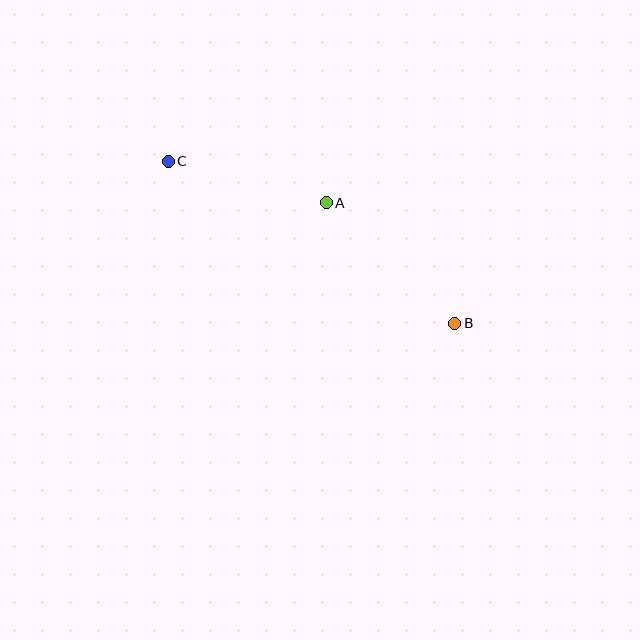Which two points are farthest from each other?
Points B and C are farthest from each other.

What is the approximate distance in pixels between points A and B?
The distance between A and B is approximately 176 pixels.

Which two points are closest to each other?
Points A and C are closest to each other.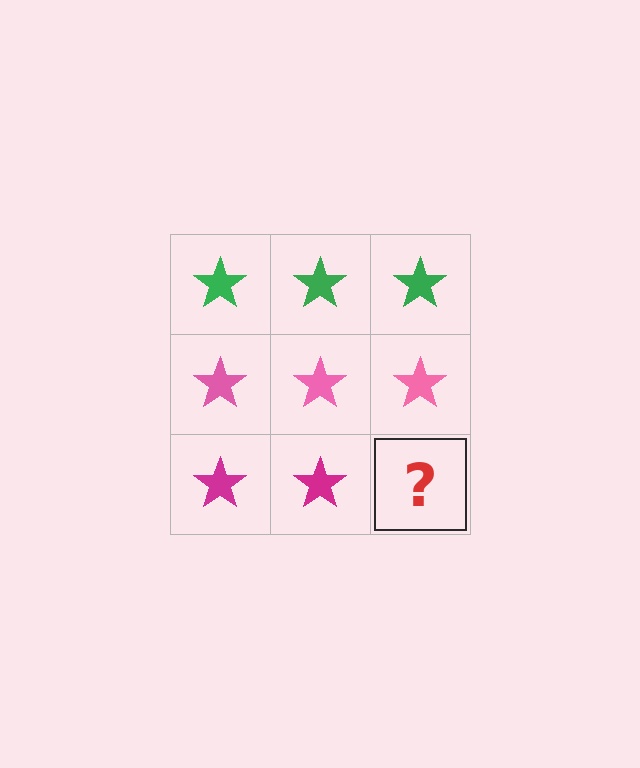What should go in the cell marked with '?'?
The missing cell should contain a magenta star.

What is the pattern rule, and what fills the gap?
The rule is that each row has a consistent color. The gap should be filled with a magenta star.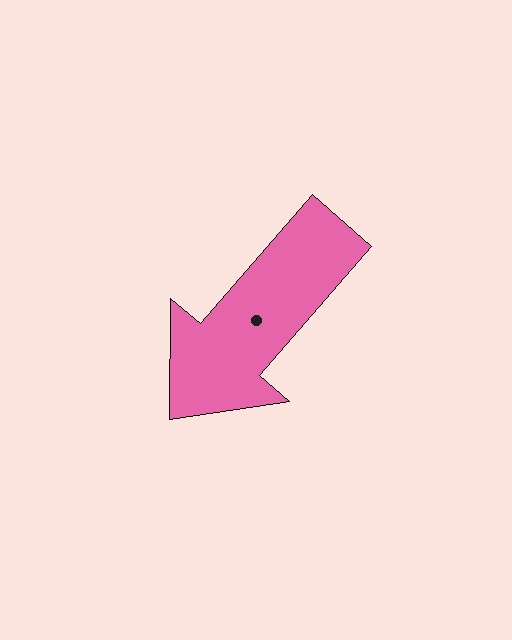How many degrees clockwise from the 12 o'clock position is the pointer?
Approximately 221 degrees.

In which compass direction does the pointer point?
Southwest.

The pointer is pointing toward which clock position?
Roughly 7 o'clock.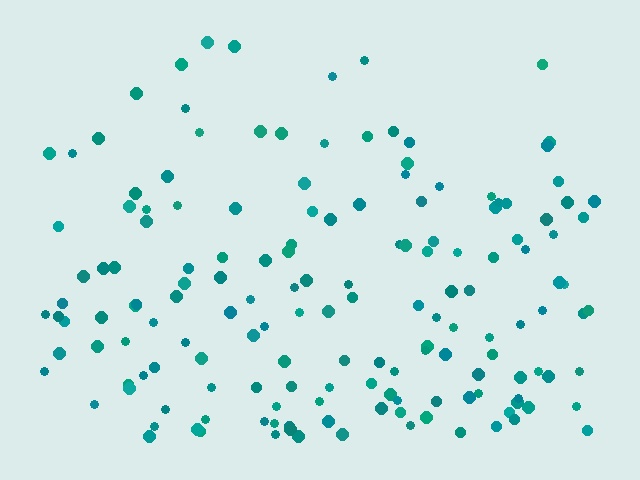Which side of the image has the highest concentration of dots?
The bottom.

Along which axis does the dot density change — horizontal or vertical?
Vertical.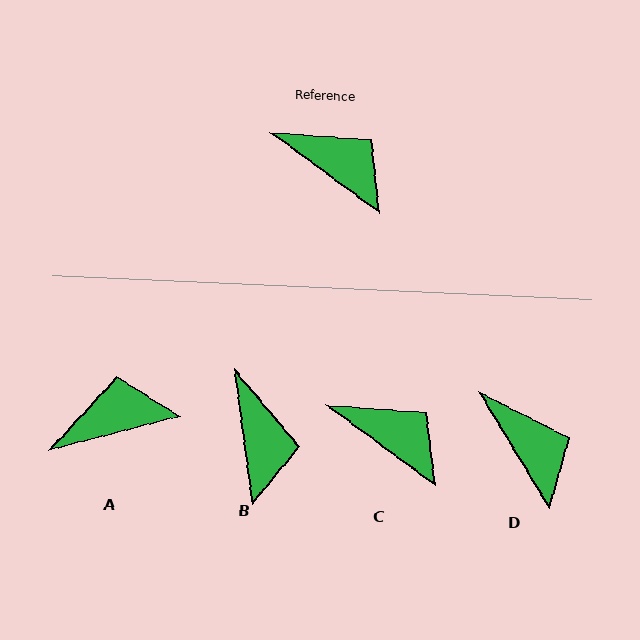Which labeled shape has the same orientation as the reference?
C.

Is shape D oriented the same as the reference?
No, it is off by about 22 degrees.